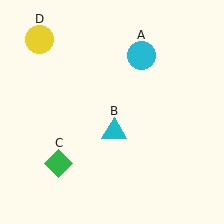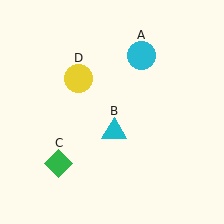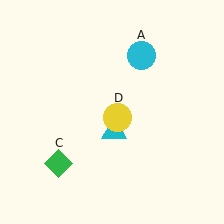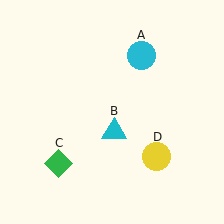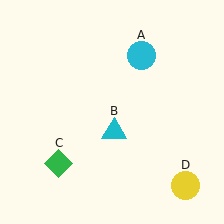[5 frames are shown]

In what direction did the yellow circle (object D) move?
The yellow circle (object D) moved down and to the right.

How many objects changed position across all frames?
1 object changed position: yellow circle (object D).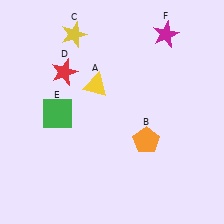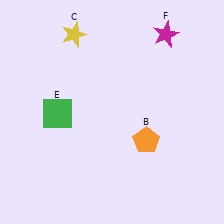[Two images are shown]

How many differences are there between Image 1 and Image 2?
There are 2 differences between the two images.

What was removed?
The red star (D), the yellow triangle (A) were removed in Image 2.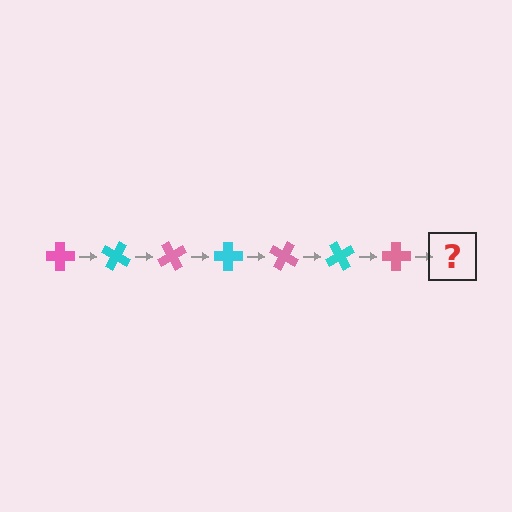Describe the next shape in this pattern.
It should be a cyan cross, rotated 210 degrees from the start.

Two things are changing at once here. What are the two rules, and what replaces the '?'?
The two rules are that it rotates 30 degrees each step and the color cycles through pink and cyan. The '?' should be a cyan cross, rotated 210 degrees from the start.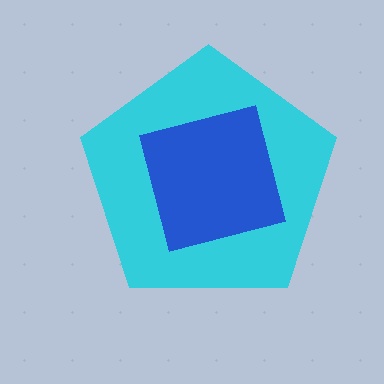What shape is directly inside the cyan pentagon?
The blue square.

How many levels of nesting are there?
2.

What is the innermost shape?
The blue square.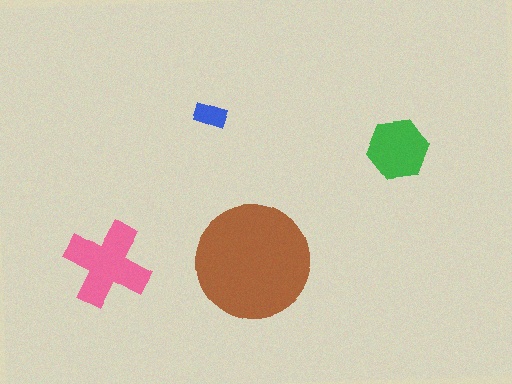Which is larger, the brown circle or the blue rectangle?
The brown circle.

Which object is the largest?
The brown circle.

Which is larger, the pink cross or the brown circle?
The brown circle.